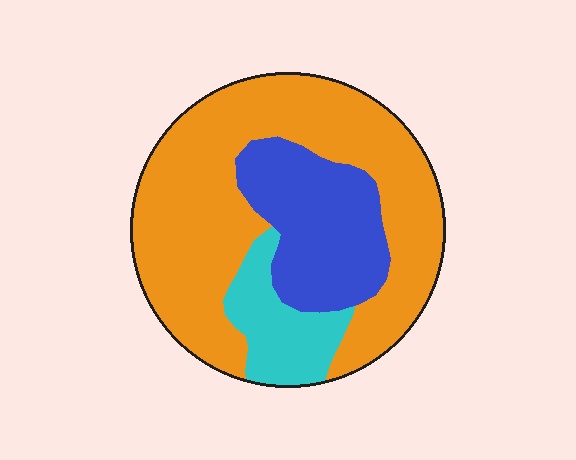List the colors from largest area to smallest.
From largest to smallest: orange, blue, cyan.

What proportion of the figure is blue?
Blue takes up about one quarter (1/4) of the figure.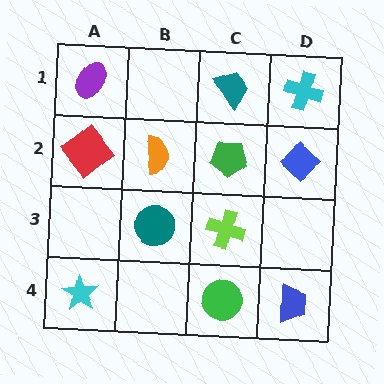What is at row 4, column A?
A cyan star.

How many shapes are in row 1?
3 shapes.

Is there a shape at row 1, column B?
No, that cell is empty.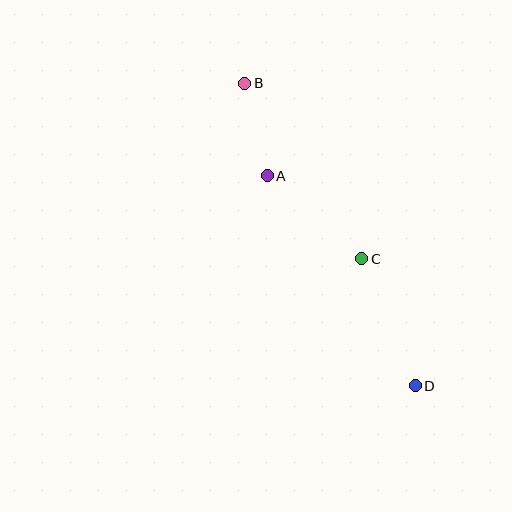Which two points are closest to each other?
Points A and B are closest to each other.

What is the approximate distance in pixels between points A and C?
The distance between A and C is approximately 126 pixels.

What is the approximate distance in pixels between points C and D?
The distance between C and D is approximately 138 pixels.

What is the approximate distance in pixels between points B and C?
The distance between B and C is approximately 211 pixels.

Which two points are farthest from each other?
Points B and D are farthest from each other.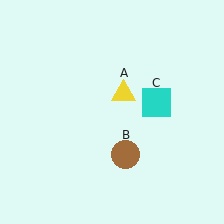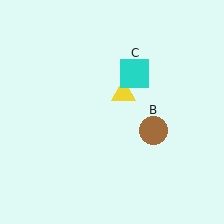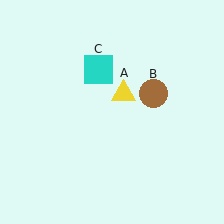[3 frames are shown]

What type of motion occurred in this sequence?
The brown circle (object B), cyan square (object C) rotated counterclockwise around the center of the scene.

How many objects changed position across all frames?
2 objects changed position: brown circle (object B), cyan square (object C).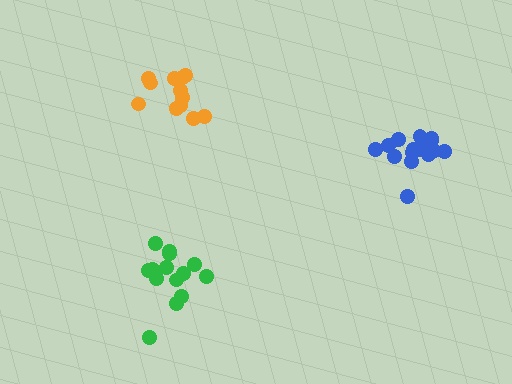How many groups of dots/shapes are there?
There are 3 groups.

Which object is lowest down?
The green cluster is bottommost.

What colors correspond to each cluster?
The clusters are colored: blue, orange, green.